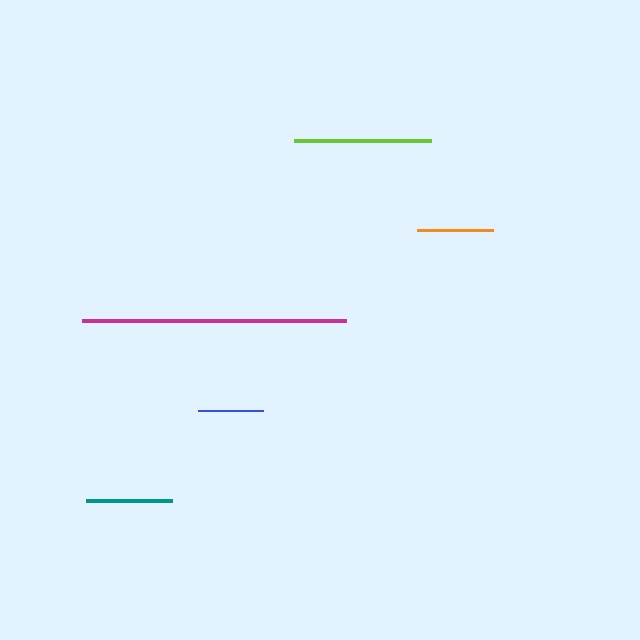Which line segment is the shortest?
The blue line is the shortest at approximately 64 pixels.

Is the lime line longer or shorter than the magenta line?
The magenta line is longer than the lime line.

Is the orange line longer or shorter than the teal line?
The teal line is longer than the orange line.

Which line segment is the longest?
The magenta line is the longest at approximately 264 pixels.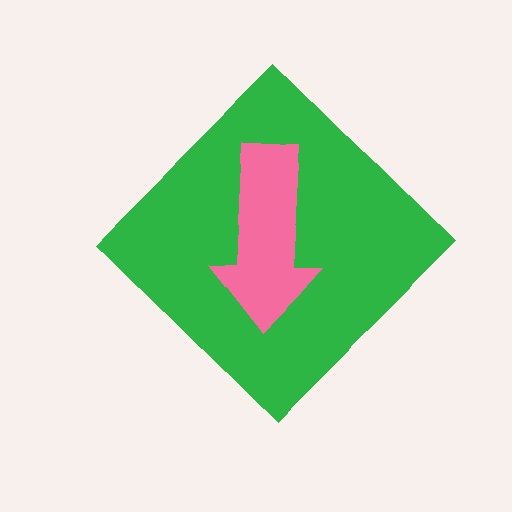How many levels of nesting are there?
2.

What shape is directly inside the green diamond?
The pink arrow.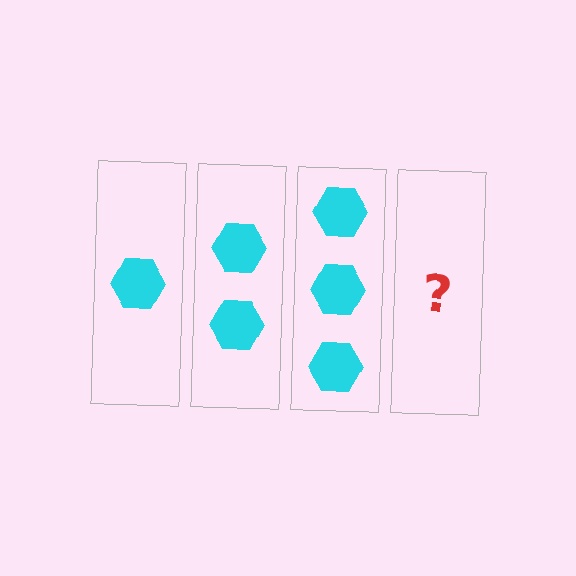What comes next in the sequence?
The next element should be 4 hexagons.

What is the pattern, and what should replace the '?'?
The pattern is that each step adds one more hexagon. The '?' should be 4 hexagons.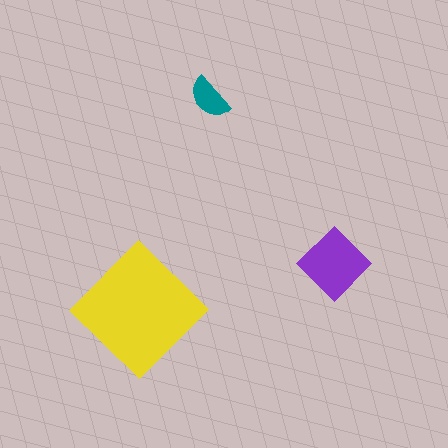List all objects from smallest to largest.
The teal semicircle, the purple diamond, the yellow diamond.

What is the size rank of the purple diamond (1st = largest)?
2nd.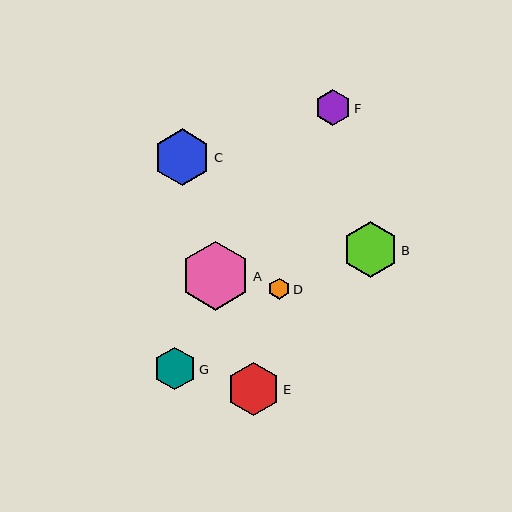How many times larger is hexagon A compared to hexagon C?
Hexagon A is approximately 1.2 times the size of hexagon C.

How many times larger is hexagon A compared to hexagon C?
Hexagon A is approximately 1.2 times the size of hexagon C.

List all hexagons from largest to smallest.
From largest to smallest: A, C, B, E, G, F, D.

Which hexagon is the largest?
Hexagon A is the largest with a size of approximately 69 pixels.